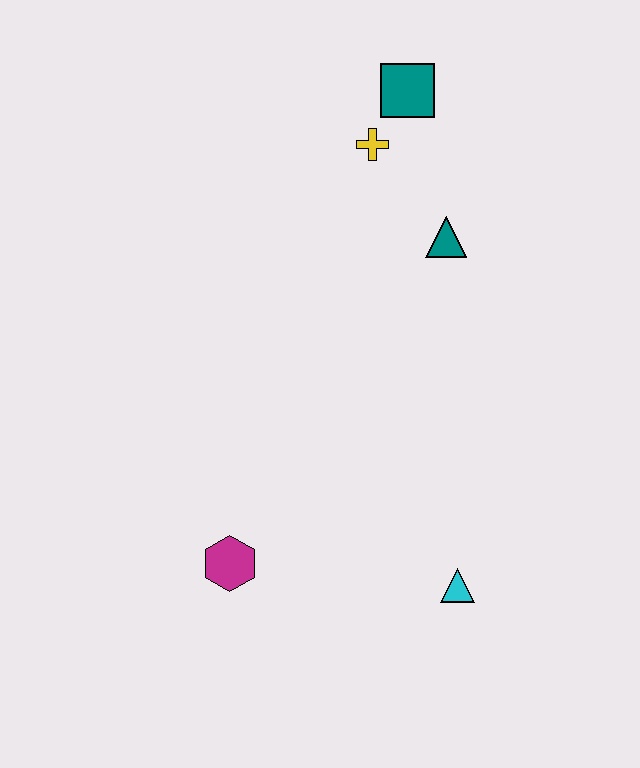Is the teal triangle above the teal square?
No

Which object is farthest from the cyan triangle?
The teal square is farthest from the cyan triangle.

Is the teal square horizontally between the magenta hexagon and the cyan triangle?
Yes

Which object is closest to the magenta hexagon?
The cyan triangle is closest to the magenta hexagon.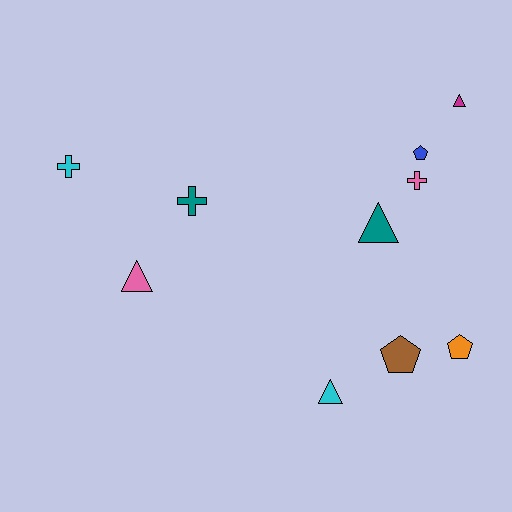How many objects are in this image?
There are 10 objects.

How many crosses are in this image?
There are 3 crosses.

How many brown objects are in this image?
There is 1 brown object.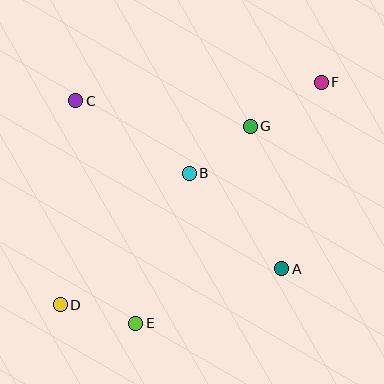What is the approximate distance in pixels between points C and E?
The distance between C and E is approximately 230 pixels.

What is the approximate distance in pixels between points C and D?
The distance between C and D is approximately 205 pixels.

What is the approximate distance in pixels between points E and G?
The distance between E and G is approximately 228 pixels.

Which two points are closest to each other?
Points B and G are closest to each other.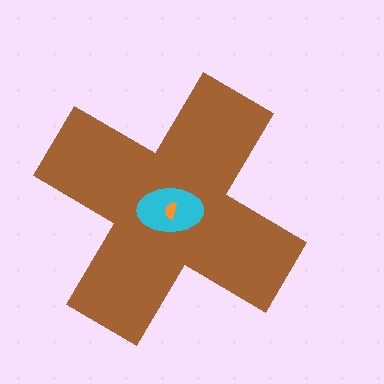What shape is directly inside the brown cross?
The cyan ellipse.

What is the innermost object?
The orange semicircle.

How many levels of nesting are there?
3.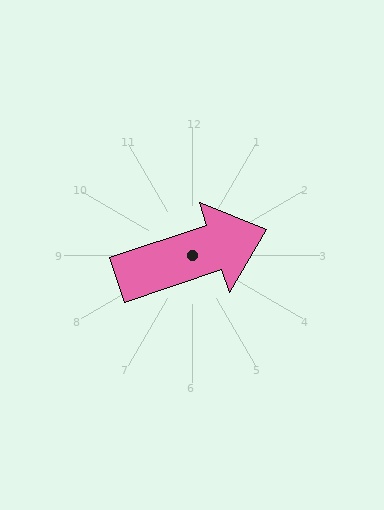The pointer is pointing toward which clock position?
Roughly 2 o'clock.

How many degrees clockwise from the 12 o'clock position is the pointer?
Approximately 71 degrees.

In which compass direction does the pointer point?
East.